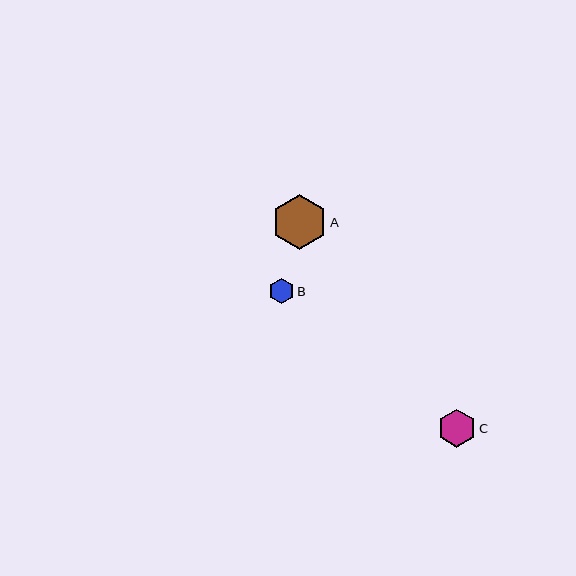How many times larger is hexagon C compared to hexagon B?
Hexagon C is approximately 1.5 times the size of hexagon B.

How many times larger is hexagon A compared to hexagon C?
Hexagon A is approximately 1.5 times the size of hexagon C.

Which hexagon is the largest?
Hexagon A is the largest with a size of approximately 56 pixels.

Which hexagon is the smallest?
Hexagon B is the smallest with a size of approximately 25 pixels.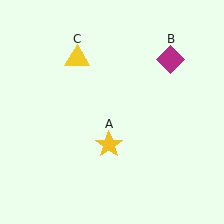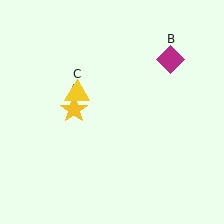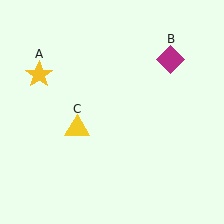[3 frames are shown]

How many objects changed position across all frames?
2 objects changed position: yellow star (object A), yellow triangle (object C).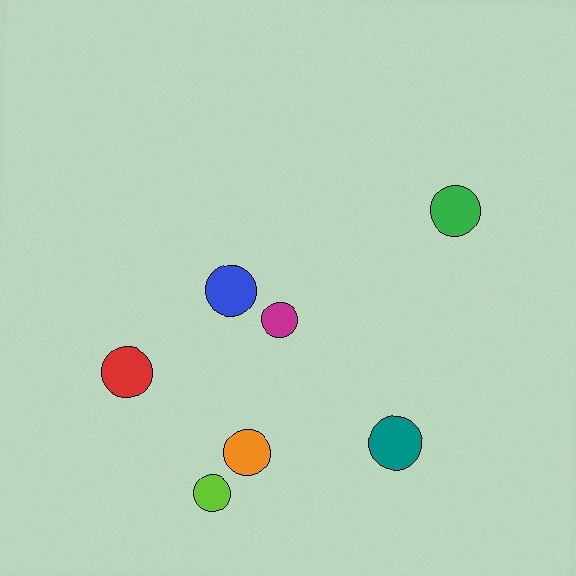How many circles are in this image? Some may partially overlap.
There are 7 circles.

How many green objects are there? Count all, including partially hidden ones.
There is 1 green object.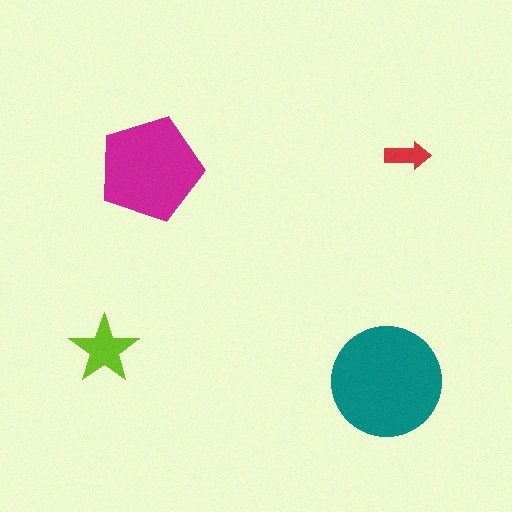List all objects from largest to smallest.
The teal circle, the magenta pentagon, the lime star, the red arrow.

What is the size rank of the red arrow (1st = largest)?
4th.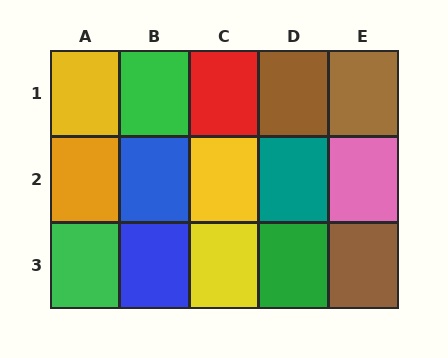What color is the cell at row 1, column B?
Green.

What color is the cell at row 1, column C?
Red.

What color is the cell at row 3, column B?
Blue.